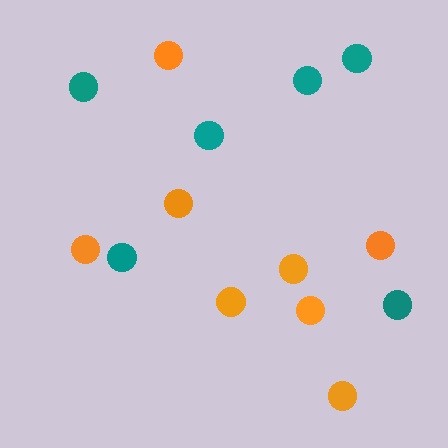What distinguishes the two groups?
There are 2 groups: one group of orange circles (8) and one group of teal circles (6).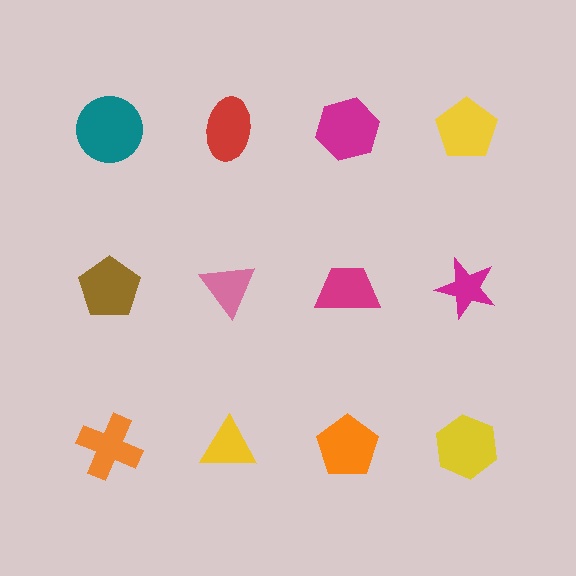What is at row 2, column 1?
A brown pentagon.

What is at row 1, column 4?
A yellow pentagon.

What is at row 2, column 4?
A magenta star.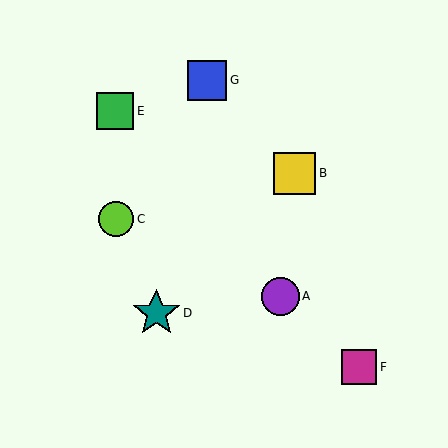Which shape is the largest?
The teal star (labeled D) is the largest.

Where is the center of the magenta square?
The center of the magenta square is at (359, 367).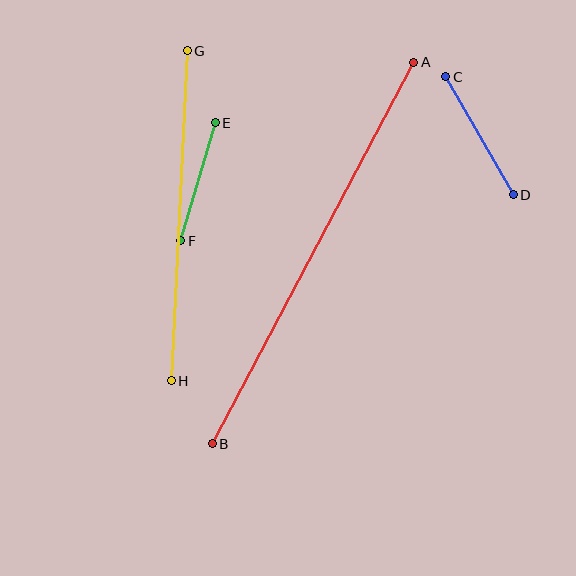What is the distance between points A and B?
The distance is approximately 431 pixels.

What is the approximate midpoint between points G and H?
The midpoint is at approximately (179, 216) pixels.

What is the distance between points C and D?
The distance is approximately 136 pixels.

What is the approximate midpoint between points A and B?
The midpoint is at approximately (313, 253) pixels.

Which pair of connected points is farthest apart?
Points A and B are farthest apart.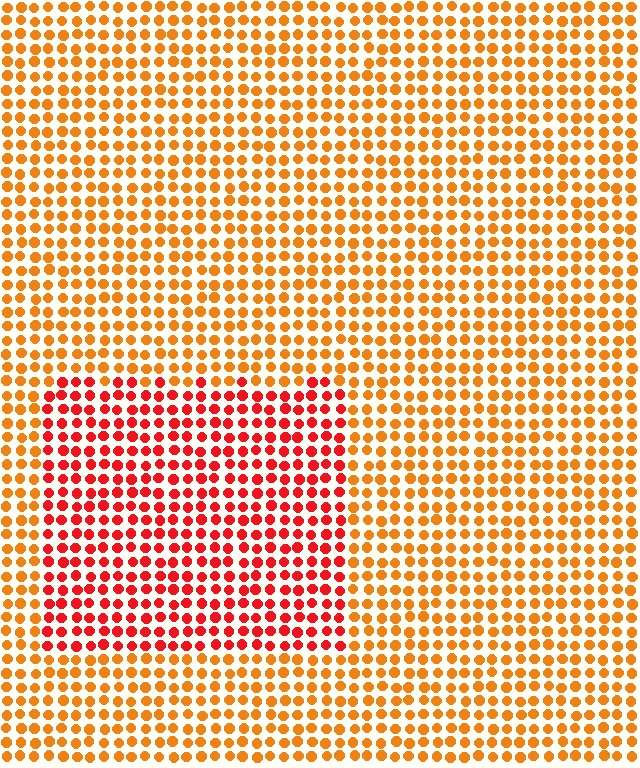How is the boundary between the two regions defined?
The boundary is defined purely by a slight shift in hue (about 33 degrees). Spacing, size, and orientation are identical on both sides.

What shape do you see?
I see a rectangle.